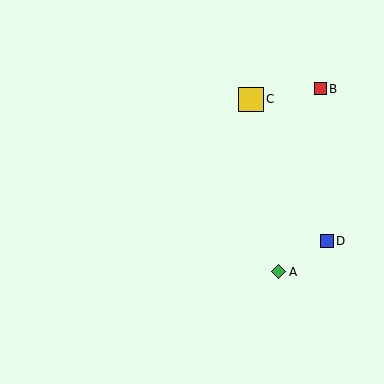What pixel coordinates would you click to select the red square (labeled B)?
Click at (320, 89) to select the red square B.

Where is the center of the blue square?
The center of the blue square is at (327, 241).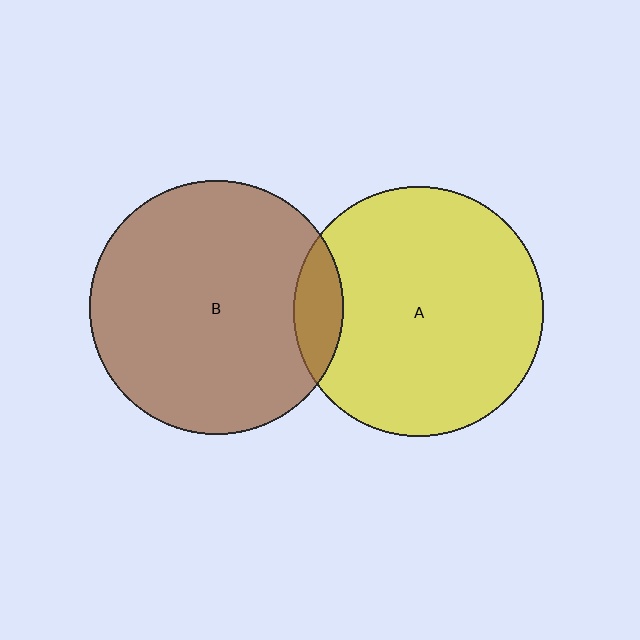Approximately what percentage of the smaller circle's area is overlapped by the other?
Approximately 10%.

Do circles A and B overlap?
Yes.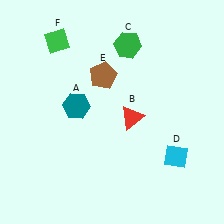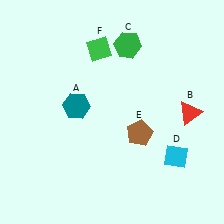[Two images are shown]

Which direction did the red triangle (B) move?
The red triangle (B) moved right.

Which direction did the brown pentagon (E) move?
The brown pentagon (E) moved down.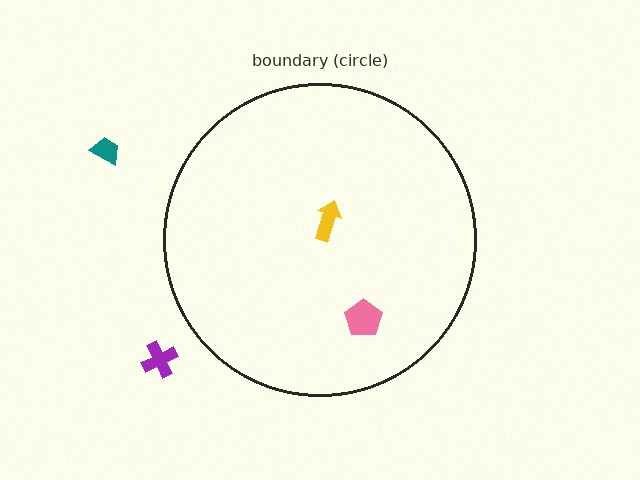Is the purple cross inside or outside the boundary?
Outside.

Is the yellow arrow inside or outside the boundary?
Inside.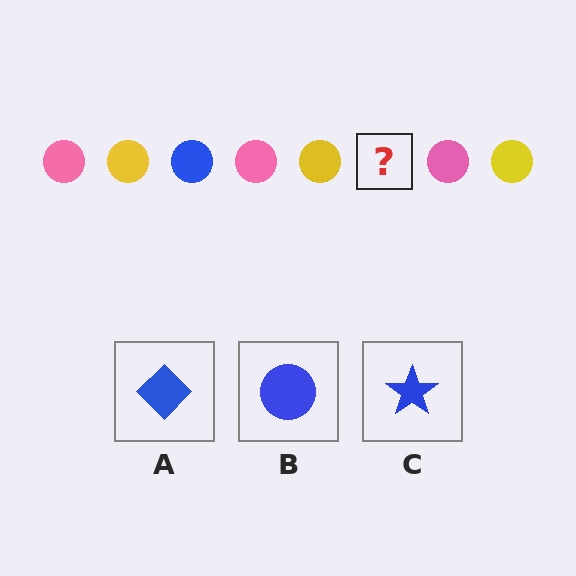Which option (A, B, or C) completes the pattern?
B.